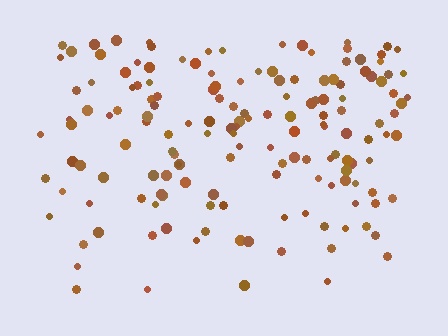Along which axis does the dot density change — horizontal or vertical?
Vertical.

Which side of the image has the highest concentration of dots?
The top.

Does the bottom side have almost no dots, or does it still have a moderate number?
Still a moderate number, just noticeably fewer than the top.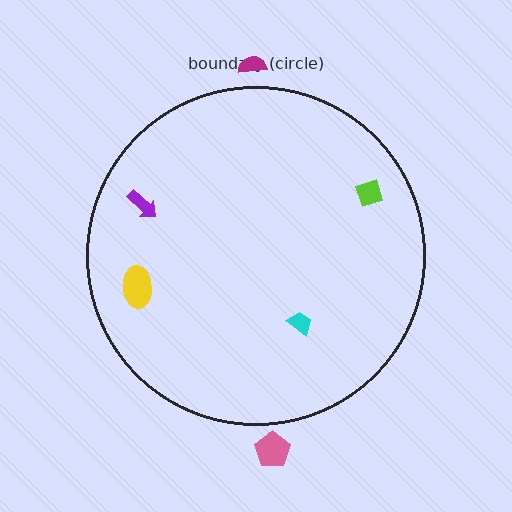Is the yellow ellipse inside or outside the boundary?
Inside.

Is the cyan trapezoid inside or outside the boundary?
Inside.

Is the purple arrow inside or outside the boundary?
Inside.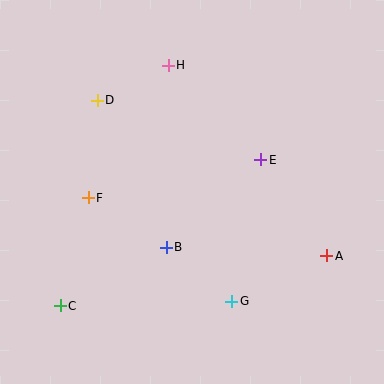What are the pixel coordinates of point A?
Point A is at (327, 256).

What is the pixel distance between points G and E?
The distance between G and E is 145 pixels.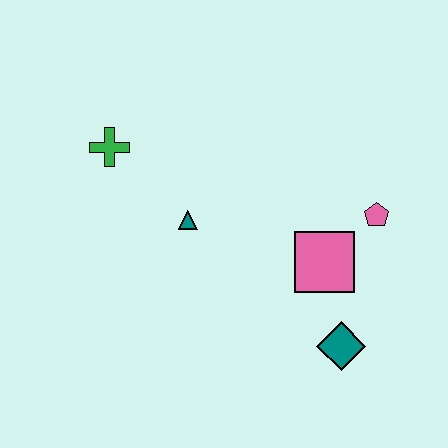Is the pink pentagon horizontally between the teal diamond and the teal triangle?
No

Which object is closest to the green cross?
The teal triangle is closest to the green cross.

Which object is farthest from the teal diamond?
The green cross is farthest from the teal diamond.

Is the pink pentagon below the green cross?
Yes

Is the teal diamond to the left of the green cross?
No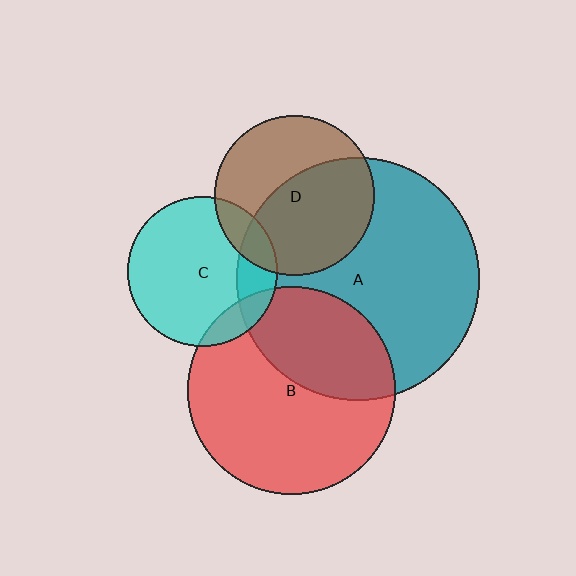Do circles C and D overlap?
Yes.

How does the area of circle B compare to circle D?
Approximately 1.7 times.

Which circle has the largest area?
Circle A (teal).